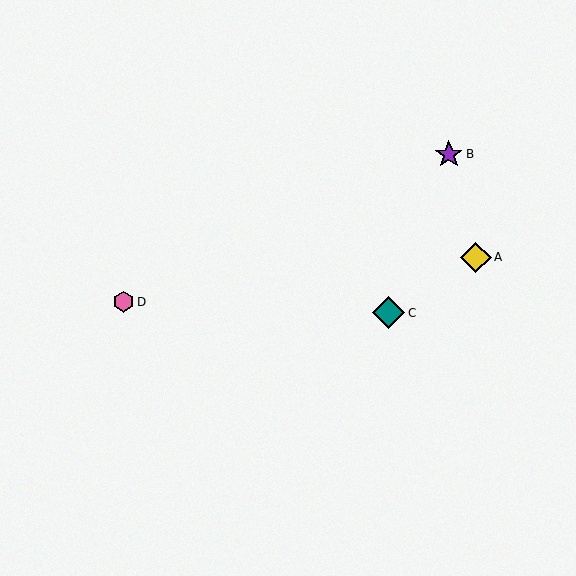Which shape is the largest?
The teal diamond (labeled C) is the largest.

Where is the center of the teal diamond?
The center of the teal diamond is at (389, 313).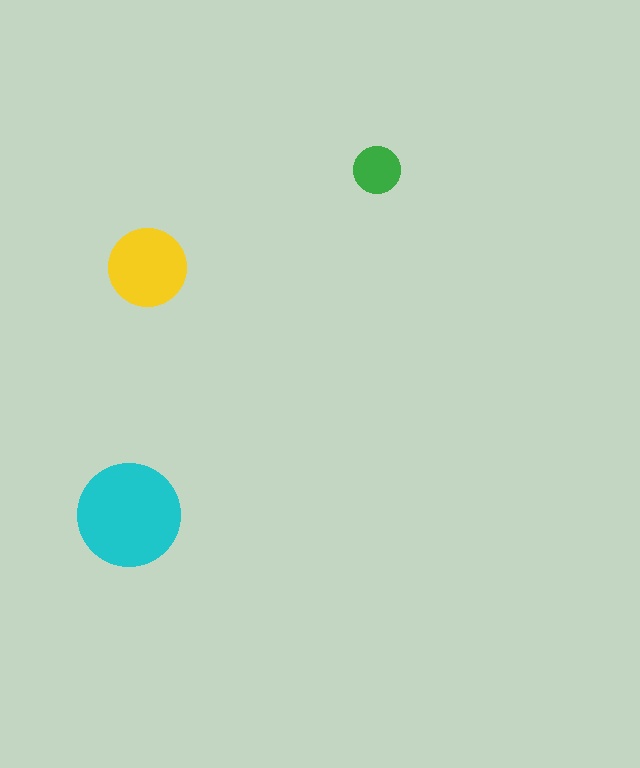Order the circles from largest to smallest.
the cyan one, the yellow one, the green one.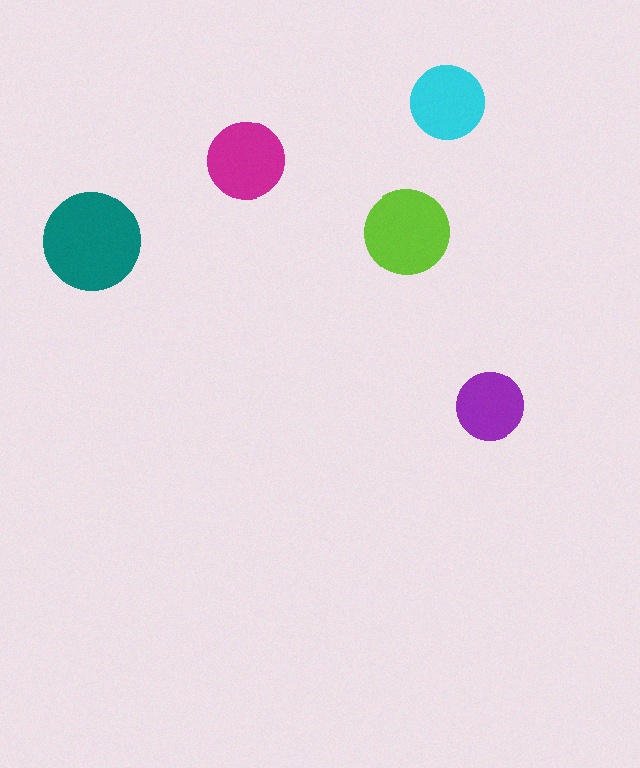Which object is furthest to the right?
The purple circle is rightmost.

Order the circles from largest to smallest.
the teal one, the lime one, the magenta one, the cyan one, the purple one.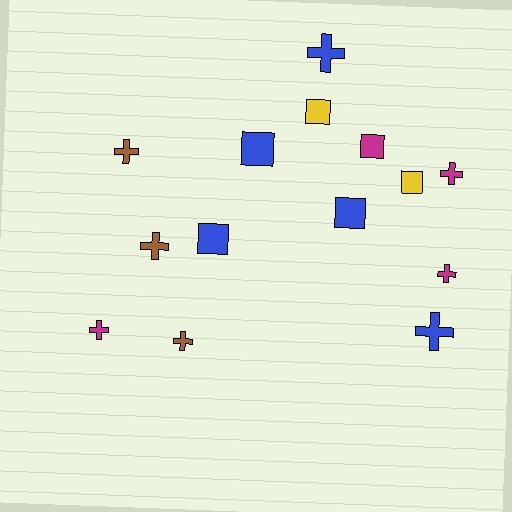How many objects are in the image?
There are 14 objects.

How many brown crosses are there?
There are 3 brown crosses.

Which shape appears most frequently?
Cross, with 8 objects.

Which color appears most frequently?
Blue, with 5 objects.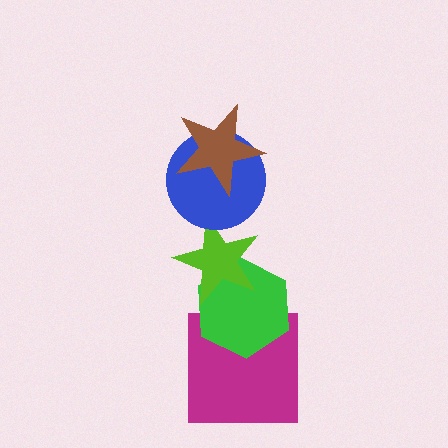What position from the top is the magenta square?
The magenta square is 5th from the top.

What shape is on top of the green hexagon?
The lime star is on top of the green hexagon.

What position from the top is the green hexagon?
The green hexagon is 4th from the top.